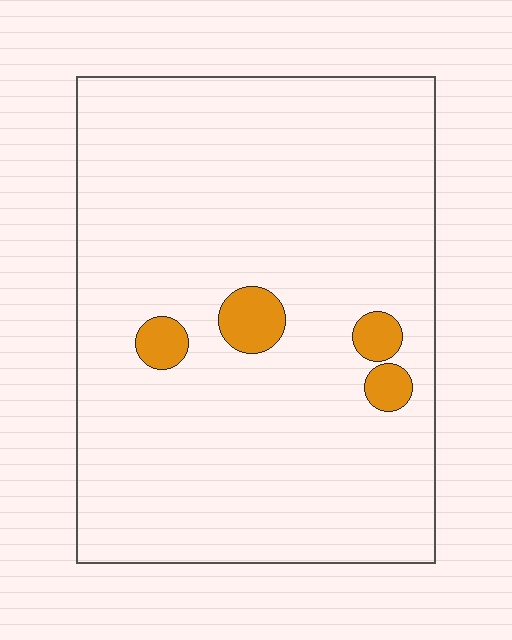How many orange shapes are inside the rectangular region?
4.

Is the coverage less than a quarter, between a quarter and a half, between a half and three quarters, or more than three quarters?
Less than a quarter.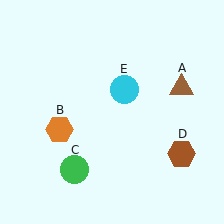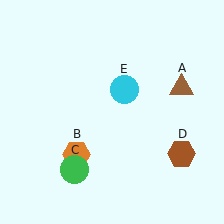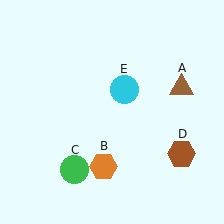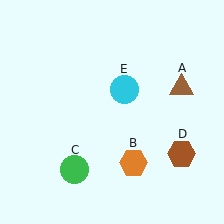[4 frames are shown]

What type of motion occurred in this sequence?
The orange hexagon (object B) rotated counterclockwise around the center of the scene.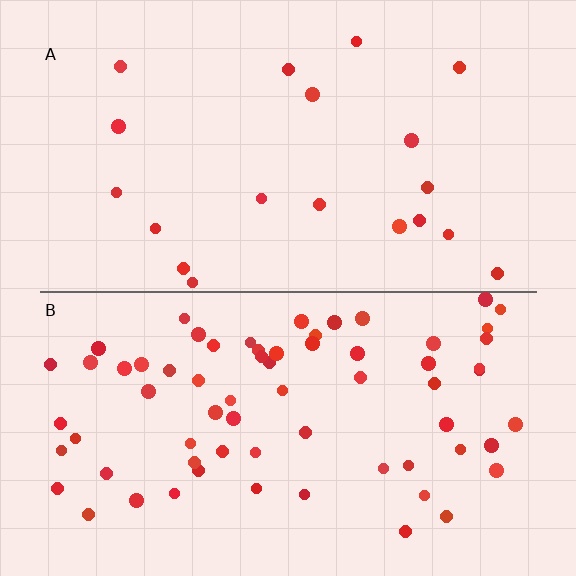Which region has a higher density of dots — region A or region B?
B (the bottom).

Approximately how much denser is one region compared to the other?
Approximately 3.5× — region B over region A.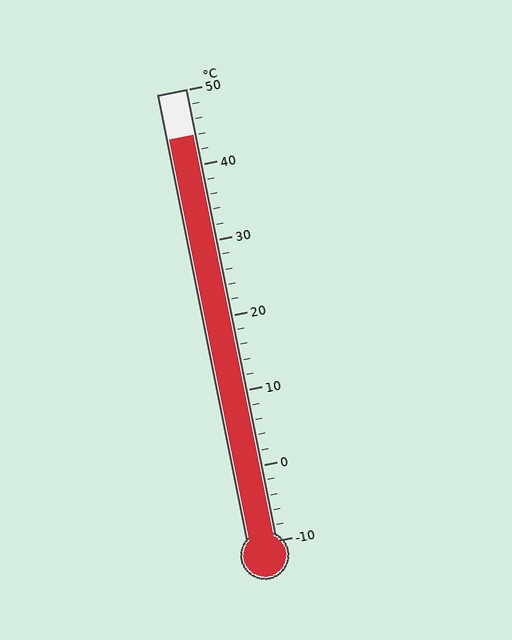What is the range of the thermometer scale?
The thermometer scale ranges from -10°C to 50°C.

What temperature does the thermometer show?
The thermometer shows approximately 44°C.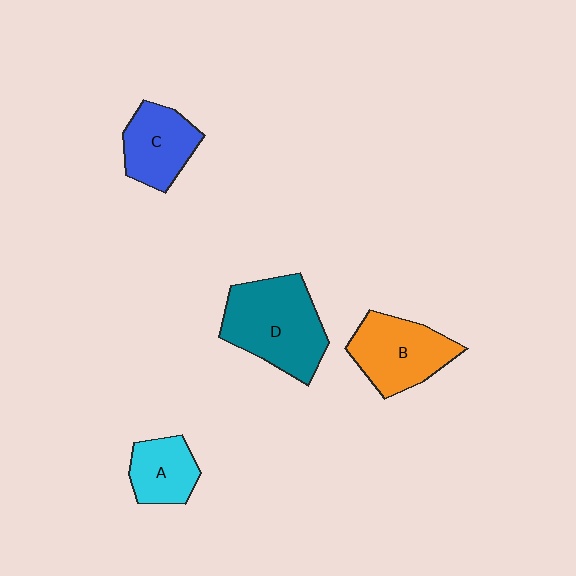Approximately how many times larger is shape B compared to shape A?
Approximately 1.5 times.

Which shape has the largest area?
Shape D (teal).